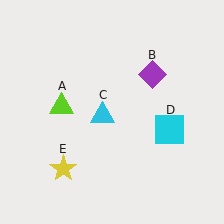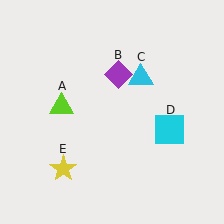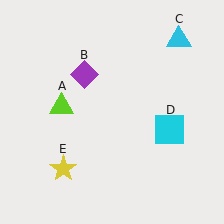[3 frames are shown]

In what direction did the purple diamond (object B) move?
The purple diamond (object B) moved left.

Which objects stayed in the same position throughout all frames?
Lime triangle (object A) and cyan square (object D) and yellow star (object E) remained stationary.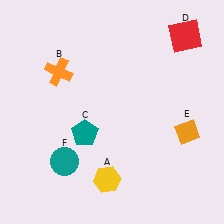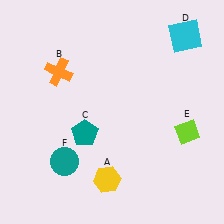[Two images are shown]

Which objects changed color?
D changed from red to cyan. E changed from orange to lime.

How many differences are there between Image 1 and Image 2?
There are 2 differences between the two images.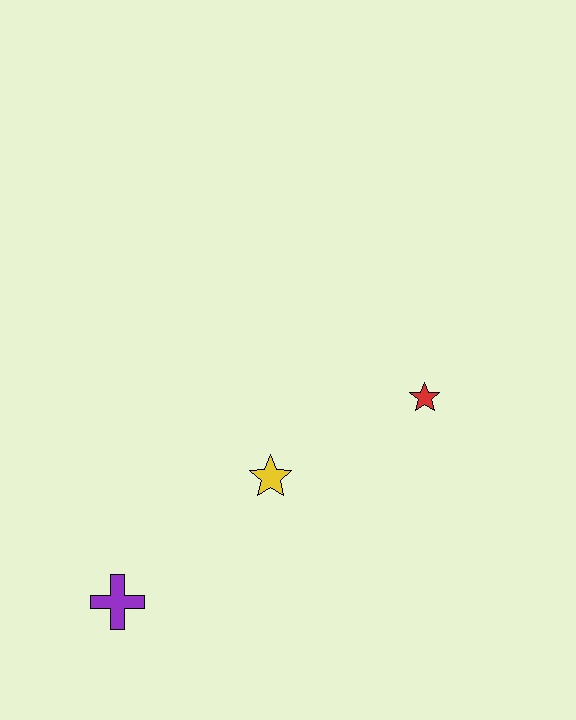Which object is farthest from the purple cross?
The red star is farthest from the purple cross.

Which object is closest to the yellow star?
The red star is closest to the yellow star.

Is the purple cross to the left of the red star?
Yes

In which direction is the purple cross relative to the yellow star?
The purple cross is to the left of the yellow star.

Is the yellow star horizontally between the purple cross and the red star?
Yes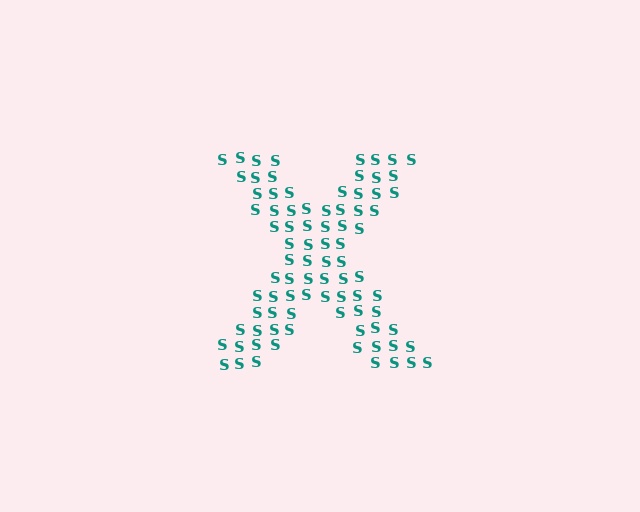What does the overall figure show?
The overall figure shows the letter X.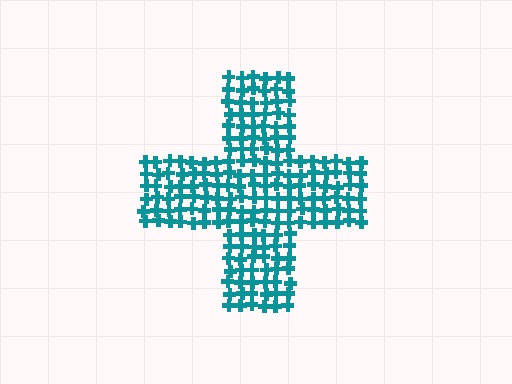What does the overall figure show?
The overall figure shows a cross.